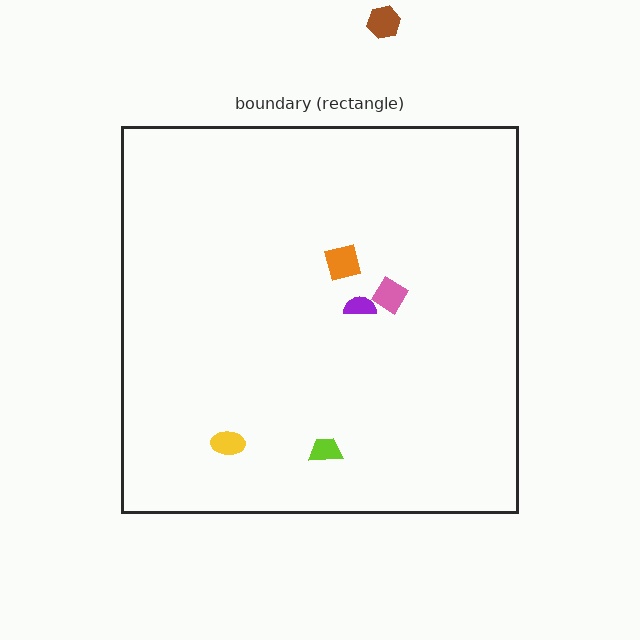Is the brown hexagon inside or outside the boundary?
Outside.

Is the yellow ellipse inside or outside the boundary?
Inside.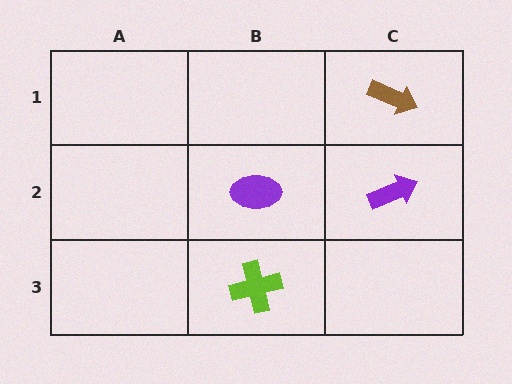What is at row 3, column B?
A lime cross.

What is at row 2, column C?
A purple arrow.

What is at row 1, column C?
A brown arrow.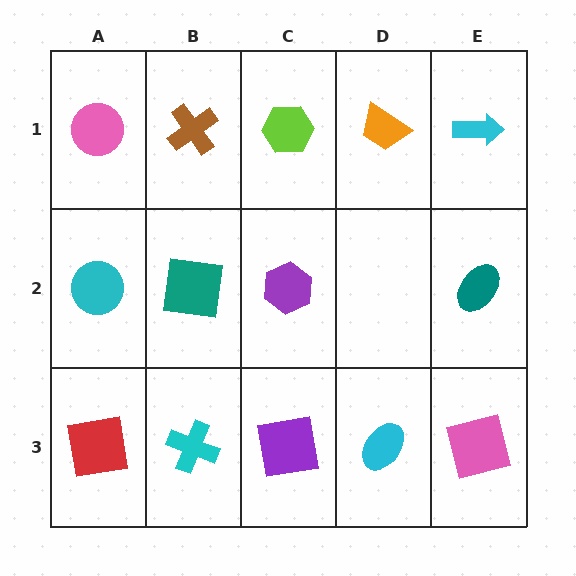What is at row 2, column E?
A teal ellipse.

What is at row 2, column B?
A teal square.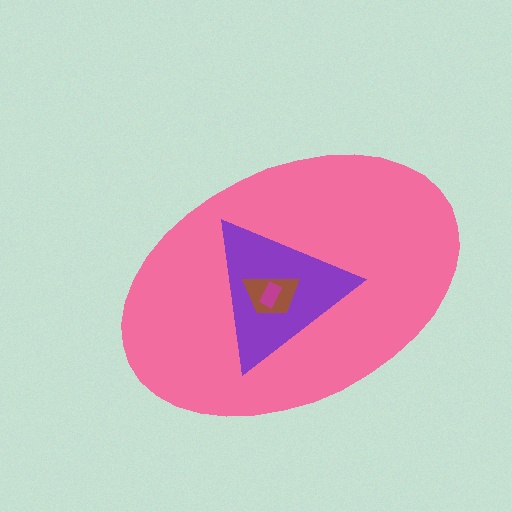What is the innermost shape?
The magenta rectangle.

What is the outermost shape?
The pink ellipse.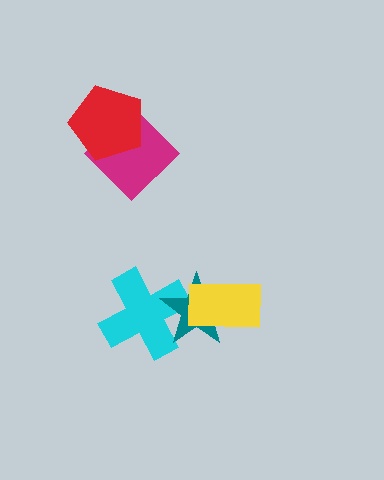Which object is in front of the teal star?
The yellow rectangle is in front of the teal star.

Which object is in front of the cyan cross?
The teal star is in front of the cyan cross.